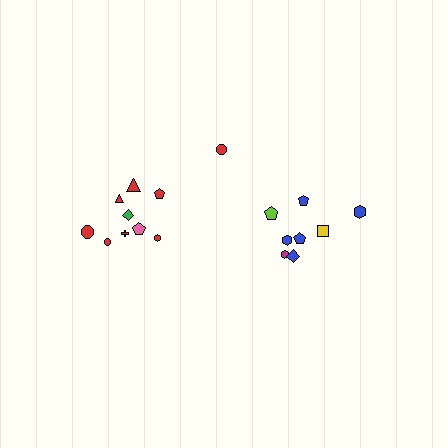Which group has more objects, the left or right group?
The left group.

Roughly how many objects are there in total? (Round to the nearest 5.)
Roughly 20 objects in total.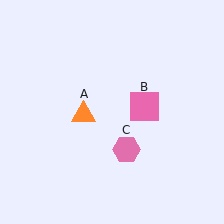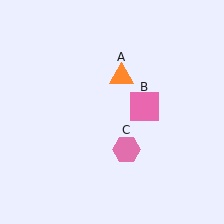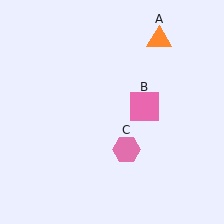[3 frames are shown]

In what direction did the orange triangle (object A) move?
The orange triangle (object A) moved up and to the right.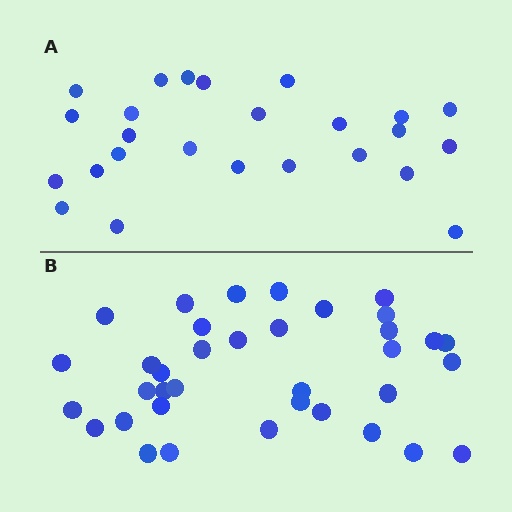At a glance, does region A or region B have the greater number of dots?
Region B (the bottom region) has more dots.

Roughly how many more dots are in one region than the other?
Region B has roughly 12 or so more dots than region A.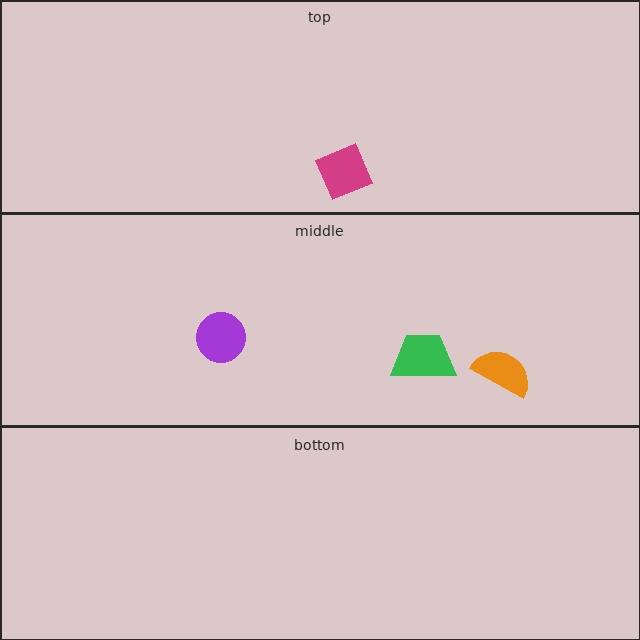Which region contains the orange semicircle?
The middle region.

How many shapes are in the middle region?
3.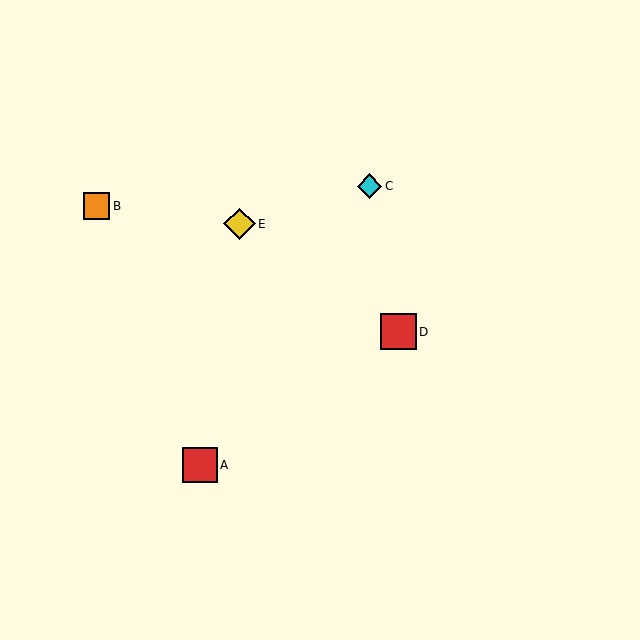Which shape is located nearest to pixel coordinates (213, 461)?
The red square (labeled A) at (200, 465) is nearest to that location.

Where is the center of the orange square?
The center of the orange square is at (96, 206).